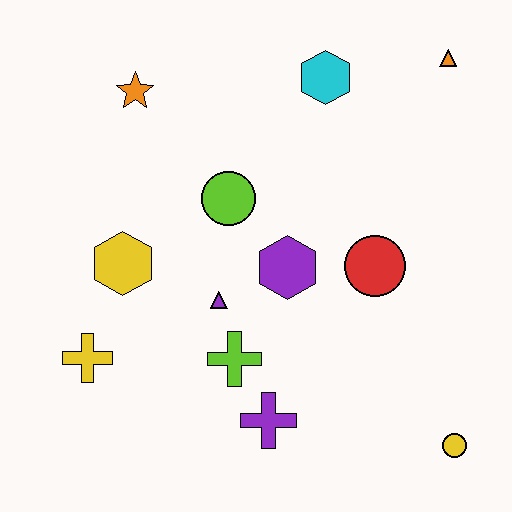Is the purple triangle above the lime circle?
No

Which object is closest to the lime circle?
The purple hexagon is closest to the lime circle.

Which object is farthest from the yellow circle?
The orange star is farthest from the yellow circle.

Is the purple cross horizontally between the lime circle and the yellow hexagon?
No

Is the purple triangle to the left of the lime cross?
Yes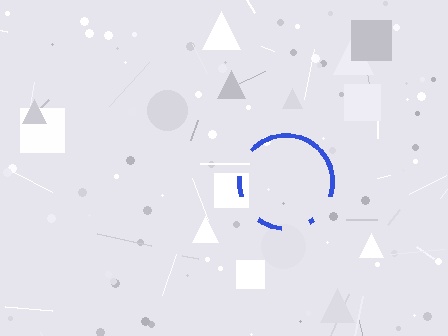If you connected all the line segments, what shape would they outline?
They would outline a circle.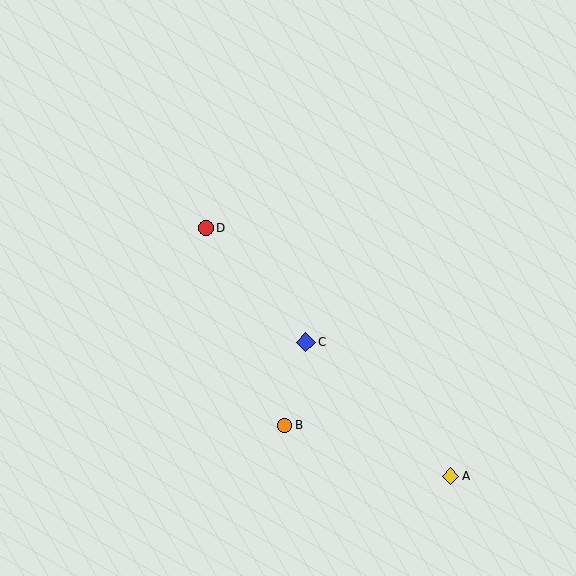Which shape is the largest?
The blue diamond (labeled C) is the largest.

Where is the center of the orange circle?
The center of the orange circle is at (285, 425).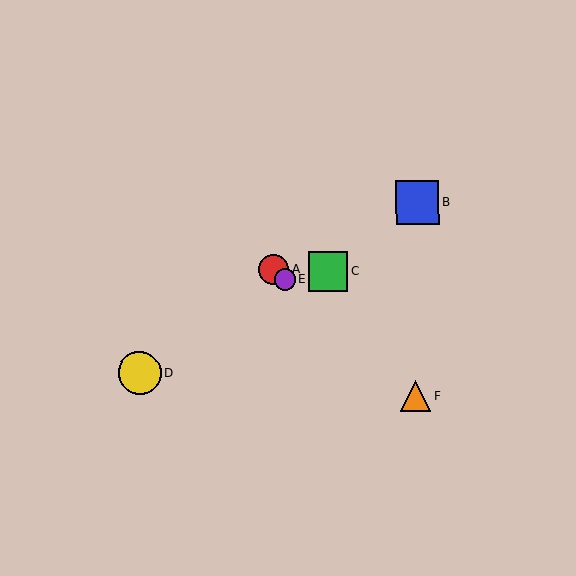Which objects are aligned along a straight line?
Objects A, E, F are aligned along a straight line.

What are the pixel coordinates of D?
Object D is at (139, 373).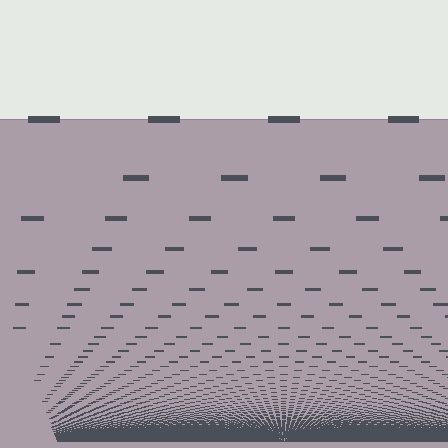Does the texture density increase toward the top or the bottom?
Density increases toward the bottom.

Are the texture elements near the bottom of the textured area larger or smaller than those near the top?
Smaller. The gradient is inverted — elements near the bottom are smaller and denser.